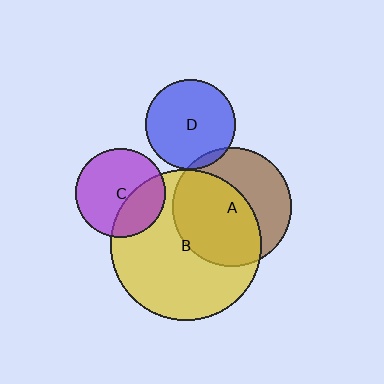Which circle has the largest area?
Circle B (yellow).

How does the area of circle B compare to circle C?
Approximately 2.8 times.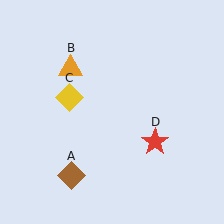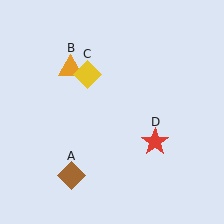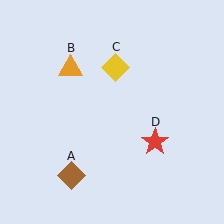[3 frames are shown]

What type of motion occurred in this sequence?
The yellow diamond (object C) rotated clockwise around the center of the scene.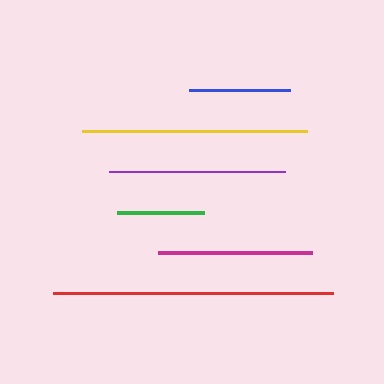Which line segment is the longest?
The red line is the longest at approximately 280 pixels.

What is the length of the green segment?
The green segment is approximately 87 pixels long.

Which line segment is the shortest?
The green line is the shortest at approximately 87 pixels.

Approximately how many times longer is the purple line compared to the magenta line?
The purple line is approximately 1.1 times the length of the magenta line.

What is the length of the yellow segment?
The yellow segment is approximately 225 pixels long.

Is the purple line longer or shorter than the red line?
The red line is longer than the purple line.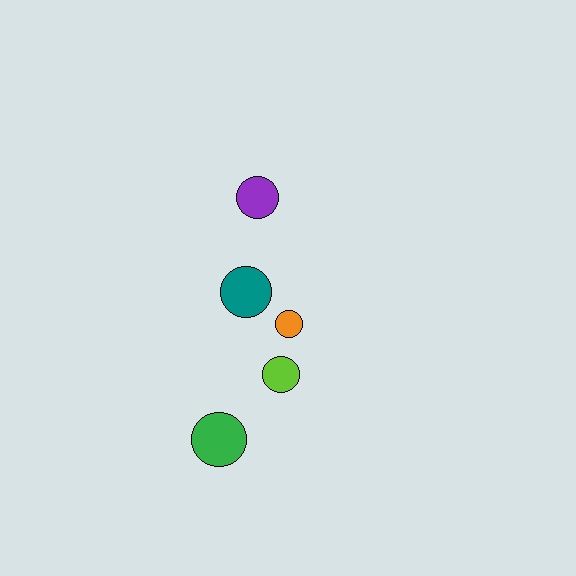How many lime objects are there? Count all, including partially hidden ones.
There is 1 lime object.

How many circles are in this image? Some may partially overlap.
There are 5 circles.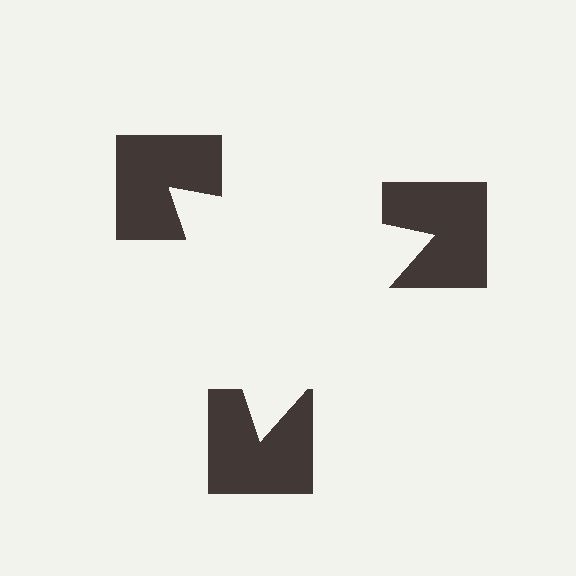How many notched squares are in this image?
There are 3 — one at each vertex of the illusory triangle.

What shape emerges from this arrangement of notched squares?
An illusory triangle — its edges are inferred from the aligned wedge cuts in the notched squares, not physically drawn.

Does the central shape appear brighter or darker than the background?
It typically appears slightly brighter than the background, even though no actual brightness change is drawn.